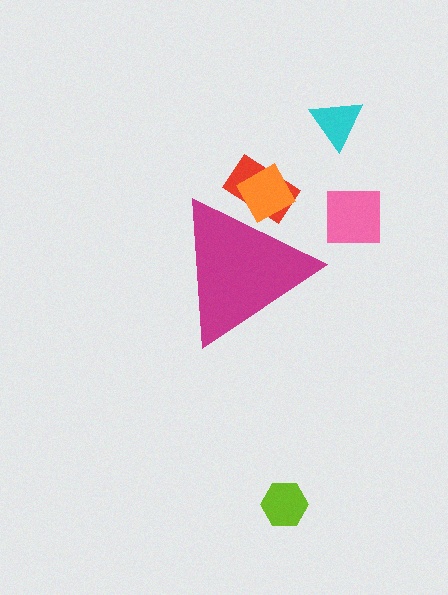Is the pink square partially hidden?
No, the pink square is fully visible.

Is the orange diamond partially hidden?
Yes, the orange diamond is partially hidden behind the magenta triangle.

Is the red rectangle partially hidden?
Yes, the red rectangle is partially hidden behind the magenta triangle.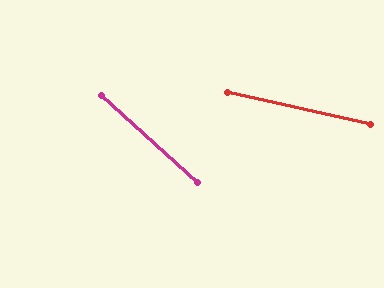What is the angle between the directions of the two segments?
Approximately 29 degrees.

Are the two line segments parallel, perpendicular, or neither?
Neither parallel nor perpendicular — they differ by about 29°.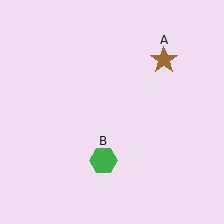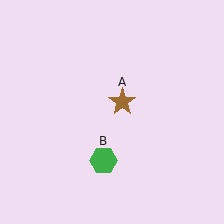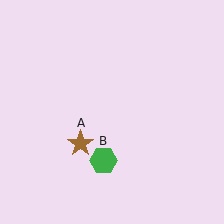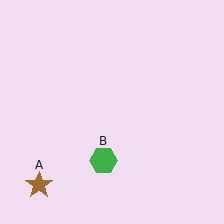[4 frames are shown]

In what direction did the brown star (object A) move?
The brown star (object A) moved down and to the left.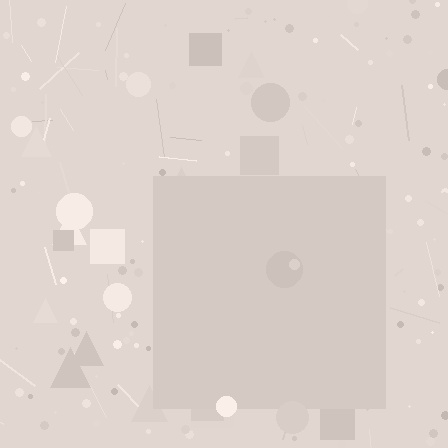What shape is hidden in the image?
A square is hidden in the image.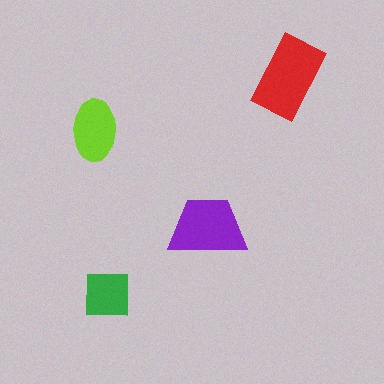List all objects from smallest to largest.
The green square, the lime ellipse, the purple trapezoid, the red rectangle.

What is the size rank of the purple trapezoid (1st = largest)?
2nd.